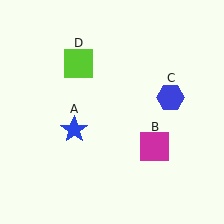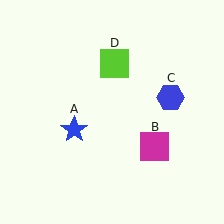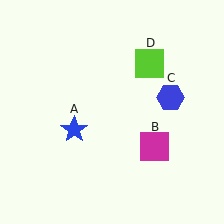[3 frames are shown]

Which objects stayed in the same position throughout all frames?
Blue star (object A) and magenta square (object B) and blue hexagon (object C) remained stationary.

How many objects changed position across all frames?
1 object changed position: lime square (object D).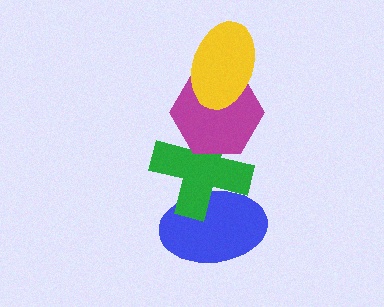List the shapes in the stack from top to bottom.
From top to bottom: the yellow ellipse, the magenta hexagon, the green cross, the blue ellipse.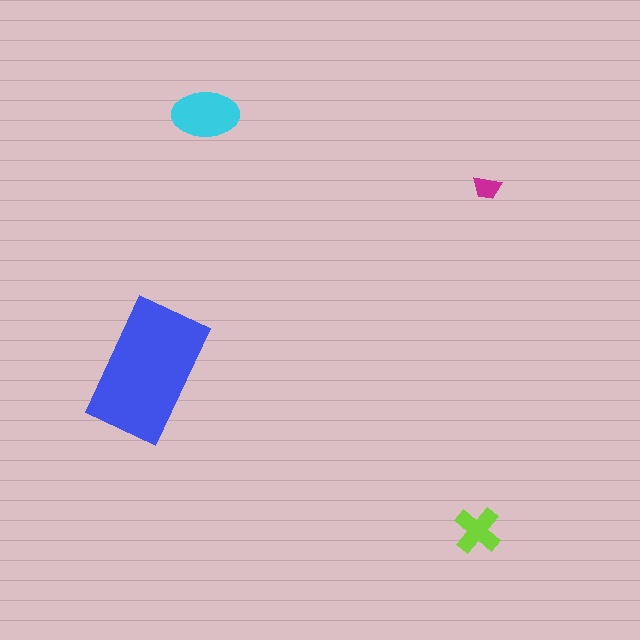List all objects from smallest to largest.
The magenta trapezoid, the lime cross, the cyan ellipse, the blue rectangle.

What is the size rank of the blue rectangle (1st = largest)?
1st.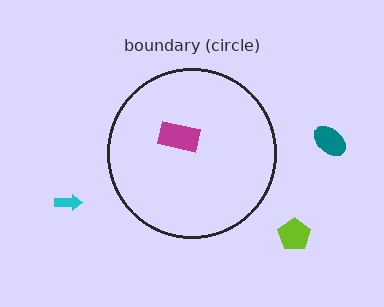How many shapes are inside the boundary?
1 inside, 3 outside.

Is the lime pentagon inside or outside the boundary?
Outside.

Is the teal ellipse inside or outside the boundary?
Outside.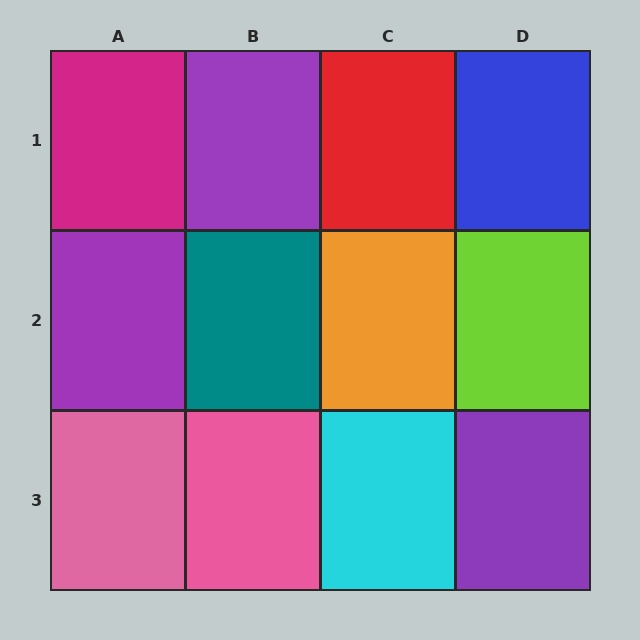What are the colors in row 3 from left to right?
Pink, pink, cyan, purple.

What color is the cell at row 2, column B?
Teal.